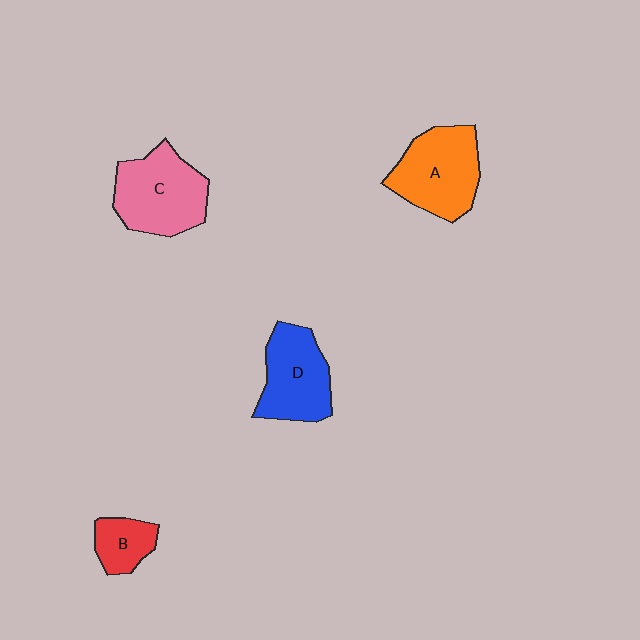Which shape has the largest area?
Shape C (pink).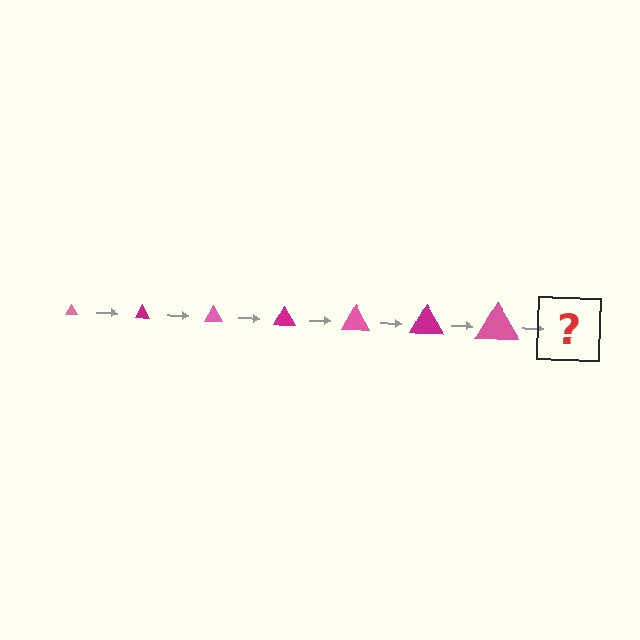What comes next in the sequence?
The next element should be a magenta triangle, larger than the previous one.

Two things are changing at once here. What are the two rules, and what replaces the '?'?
The two rules are that the triangle grows larger each step and the color cycles through pink and magenta. The '?' should be a magenta triangle, larger than the previous one.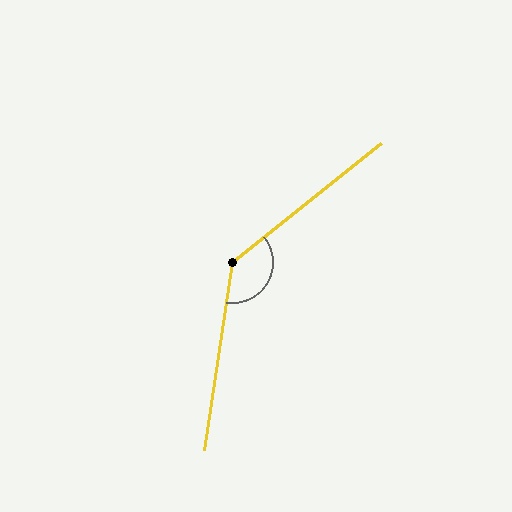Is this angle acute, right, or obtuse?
It is obtuse.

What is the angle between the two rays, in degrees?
Approximately 137 degrees.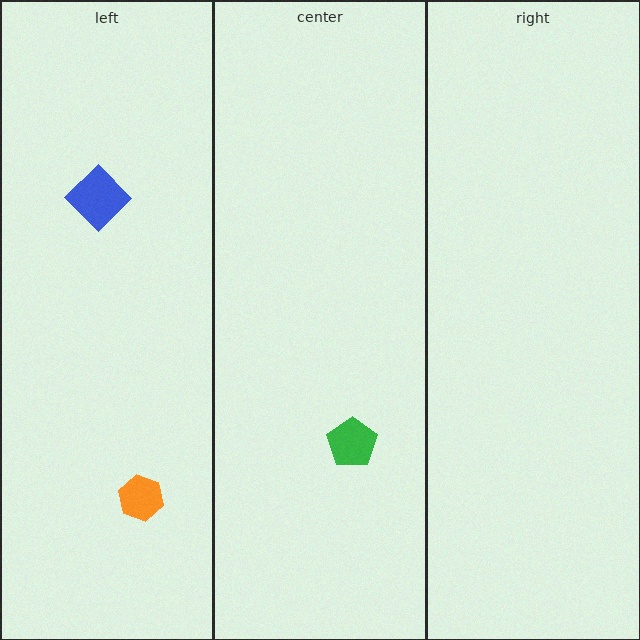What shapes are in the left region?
The orange hexagon, the blue diamond.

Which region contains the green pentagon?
The center region.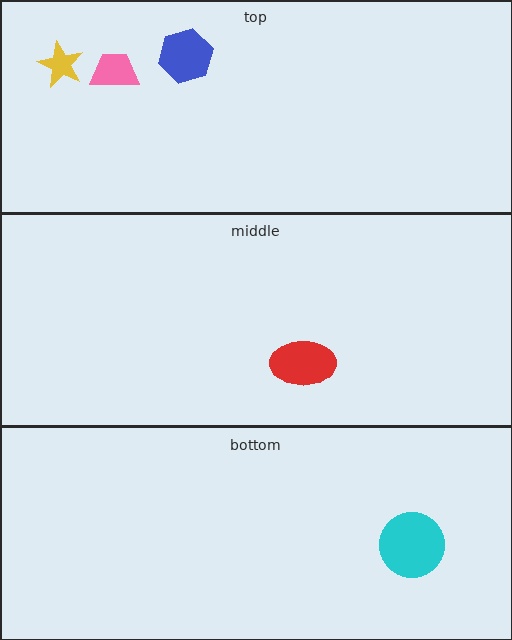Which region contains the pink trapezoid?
The top region.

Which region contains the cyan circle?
The bottom region.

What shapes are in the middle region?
The red ellipse.